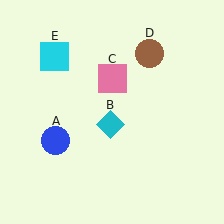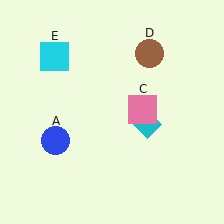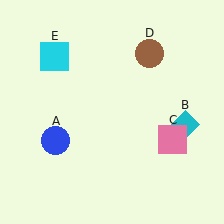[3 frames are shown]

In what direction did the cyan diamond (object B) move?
The cyan diamond (object B) moved right.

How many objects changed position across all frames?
2 objects changed position: cyan diamond (object B), pink square (object C).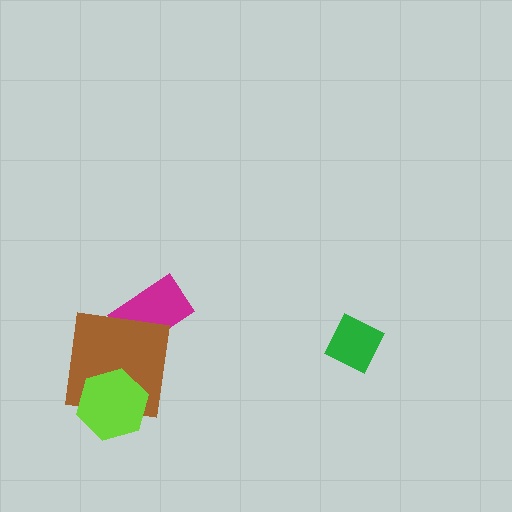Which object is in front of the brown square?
The lime hexagon is in front of the brown square.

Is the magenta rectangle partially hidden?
Yes, it is partially covered by another shape.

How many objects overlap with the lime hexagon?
1 object overlaps with the lime hexagon.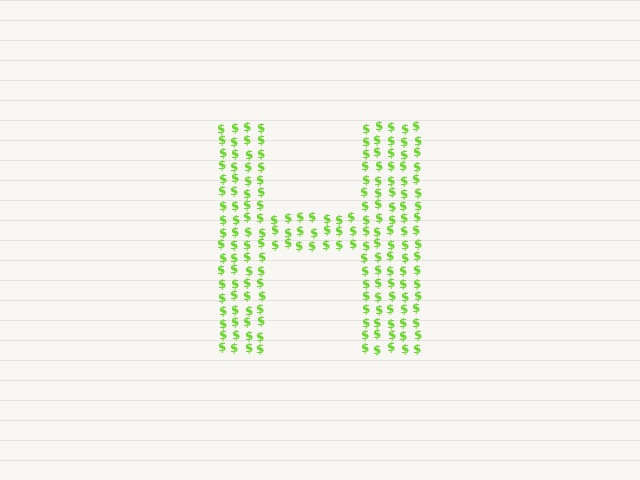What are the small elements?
The small elements are dollar signs.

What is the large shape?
The large shape is the letter H.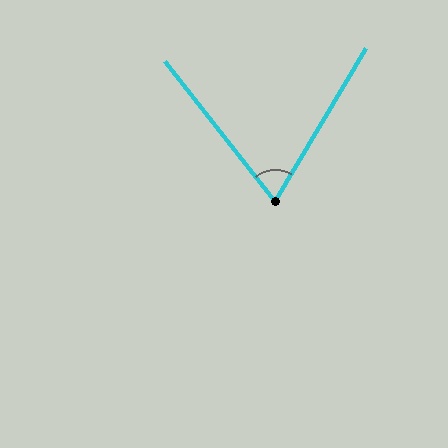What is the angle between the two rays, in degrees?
Approximately 69 degrees.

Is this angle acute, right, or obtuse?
It is acute.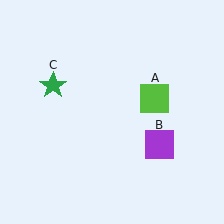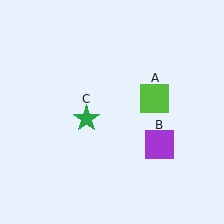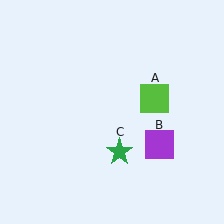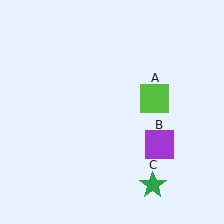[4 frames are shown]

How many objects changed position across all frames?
1 object changed position: green star (object C).